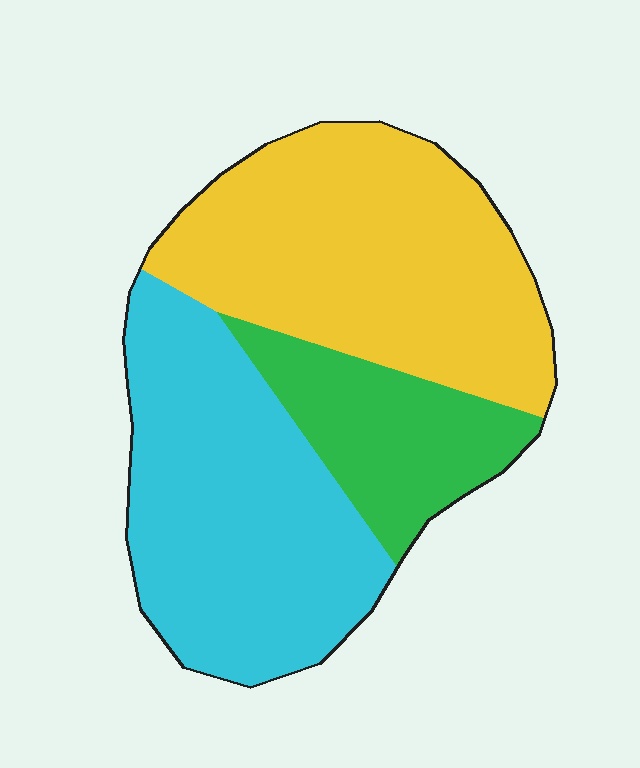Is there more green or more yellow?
Yellow.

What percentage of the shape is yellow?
Yellow covers roughly 40% of the shape.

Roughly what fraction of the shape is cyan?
Cyan takes up about two fifths (2/5) of the shape.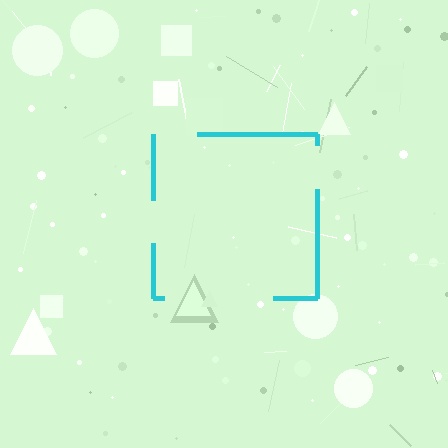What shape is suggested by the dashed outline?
The dashed outline suggests a square.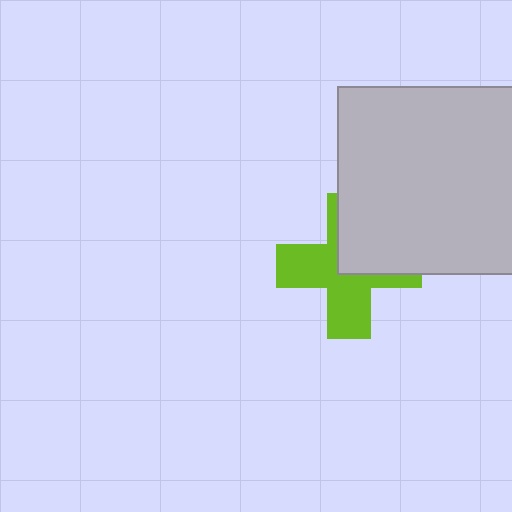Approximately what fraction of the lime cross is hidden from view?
Roughly 40% of the lime cross is hidden behind the light gray rectangle.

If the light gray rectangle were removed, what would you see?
You would see the complete lime cross.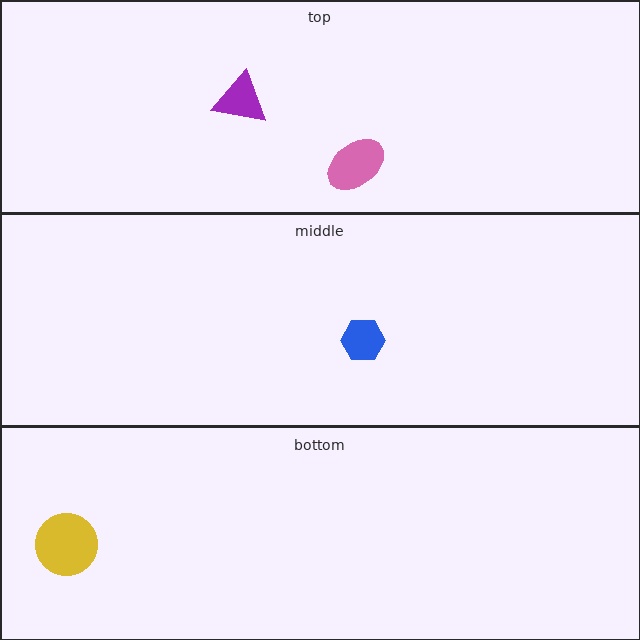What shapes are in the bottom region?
The yellow circle.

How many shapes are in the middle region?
1.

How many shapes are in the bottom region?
1.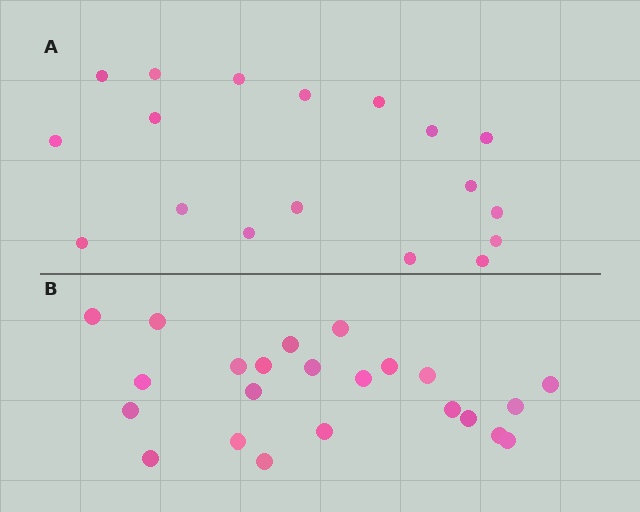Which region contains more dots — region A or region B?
Region B (the bottom region) has more dots.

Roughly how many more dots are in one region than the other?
Region B has about 5 more dots than region A.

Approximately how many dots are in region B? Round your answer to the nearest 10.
About 20 dots. (The exact count is 23, which rounds to 20.)